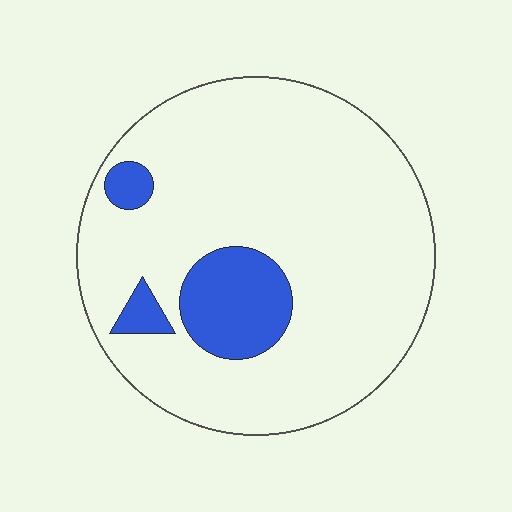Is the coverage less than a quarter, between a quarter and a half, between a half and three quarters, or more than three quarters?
Less than a quarter.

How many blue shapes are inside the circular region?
3.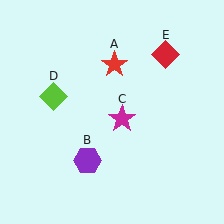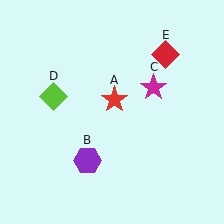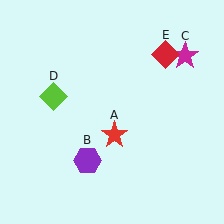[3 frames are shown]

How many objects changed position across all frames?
2 objects changed position: red star (object A), magenta star (object C).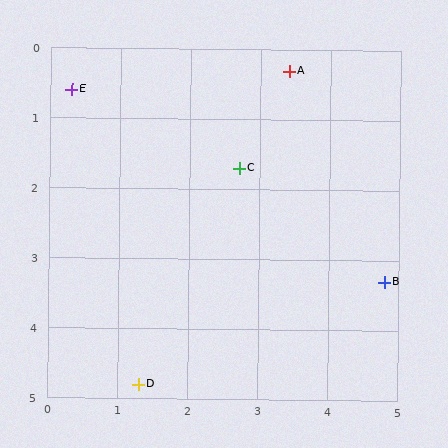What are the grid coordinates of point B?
Point B is at approximately (4.8, 3.3).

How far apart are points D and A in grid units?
Points D and A are about 5.0 grid units apart.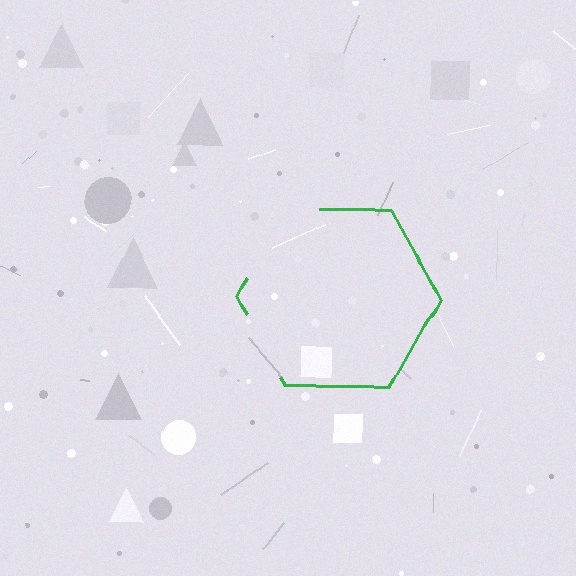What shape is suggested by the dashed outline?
The dashed outline suggests a hexagon.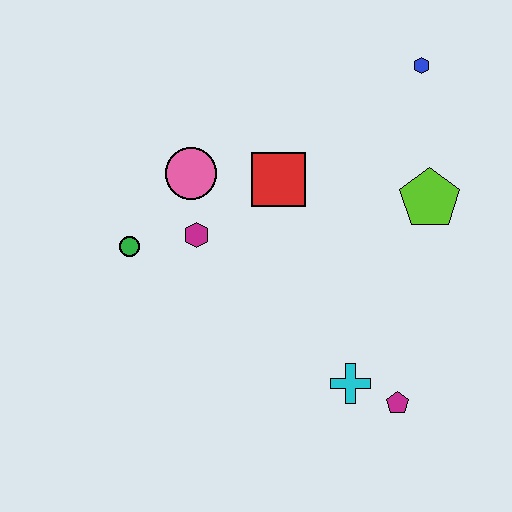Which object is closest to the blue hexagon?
The lime pentagon is closest to the blue hexagon.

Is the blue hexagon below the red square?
No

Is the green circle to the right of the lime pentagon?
No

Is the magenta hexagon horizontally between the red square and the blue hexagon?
No